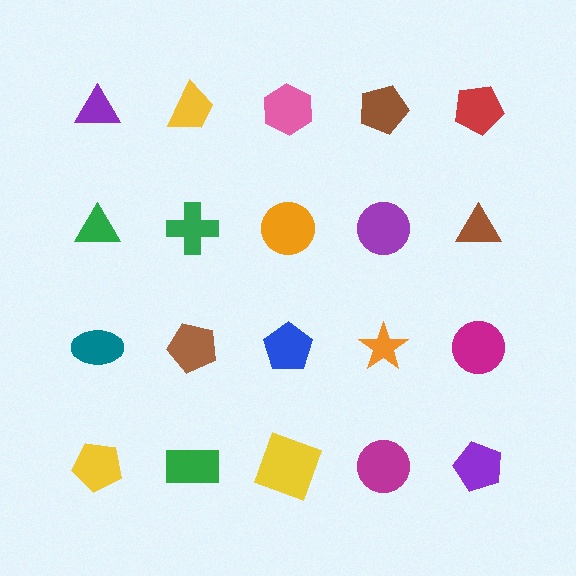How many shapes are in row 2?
5 shapes.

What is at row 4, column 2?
A green rectangle.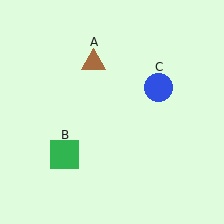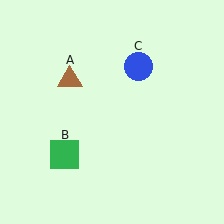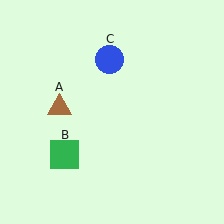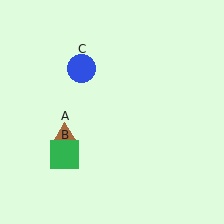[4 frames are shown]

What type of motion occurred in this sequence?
The brown triangle (object A), blue circle (object C) rotated counterclockwise around the center of the scene.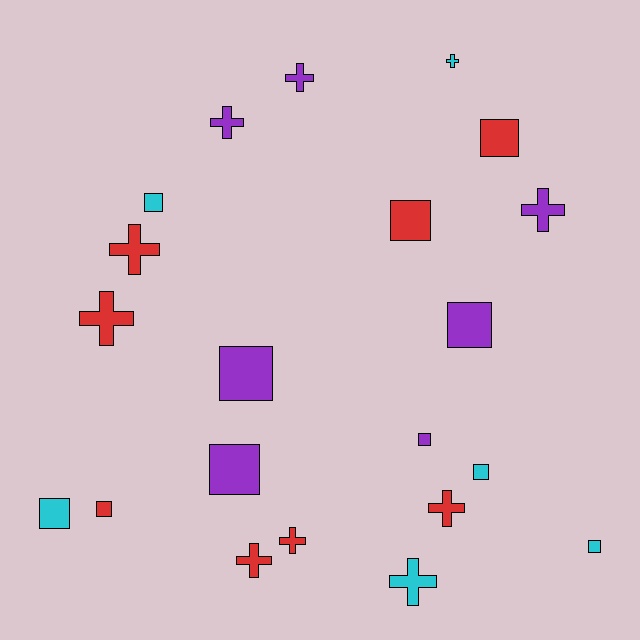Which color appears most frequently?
Red, with 8 objects.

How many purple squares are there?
There are 4 purple squares.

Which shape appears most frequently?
Square, with 11 objects.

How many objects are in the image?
There are 21 objects.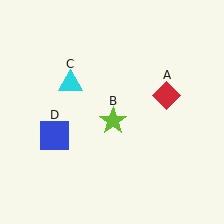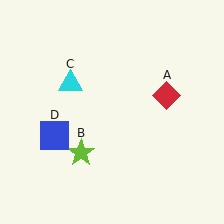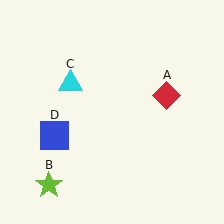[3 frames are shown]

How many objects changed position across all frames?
1 object changed position: lime star (object B).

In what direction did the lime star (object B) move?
The lime star (object B) moved down and to the left.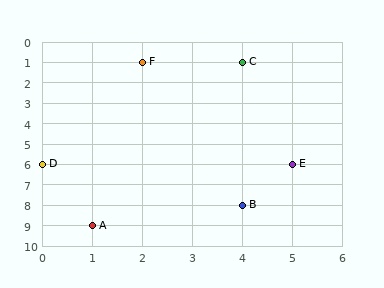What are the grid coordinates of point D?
Point D is at grid coordinates (0, 6).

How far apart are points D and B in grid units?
Points D and B are 4 columns and 2 rows apart (about 4.5 grid units diagonally).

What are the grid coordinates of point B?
Point B is at grid coordinates (4, 8).